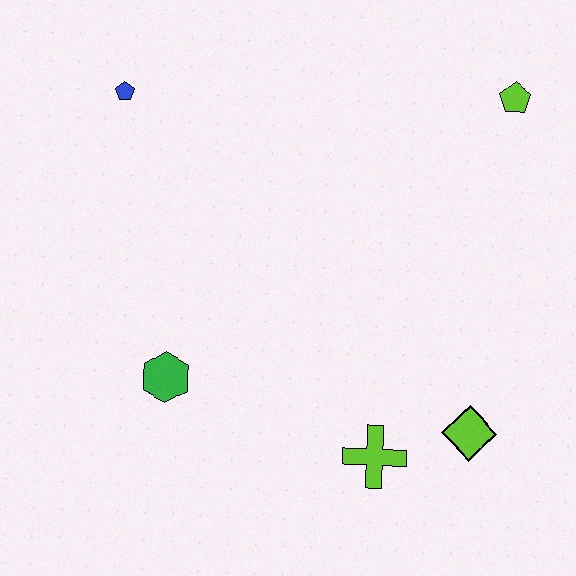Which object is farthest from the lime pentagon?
The green hexagon is farthest from the lime pentagon.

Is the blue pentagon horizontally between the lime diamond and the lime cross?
No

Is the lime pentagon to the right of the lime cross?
Yes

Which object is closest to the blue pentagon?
The green hexagon is closest to the blue pentagon.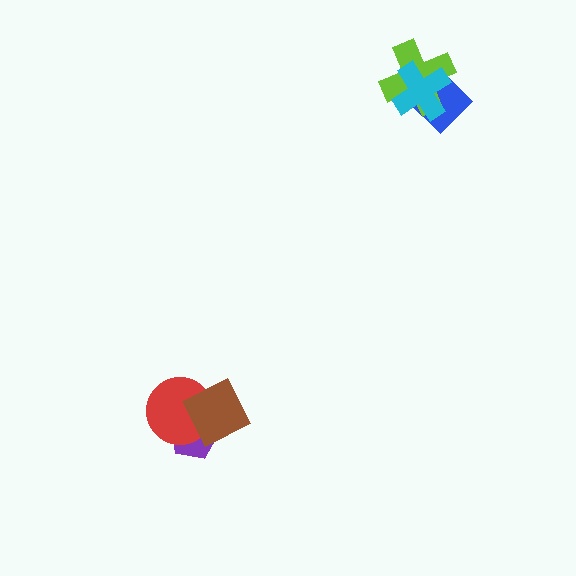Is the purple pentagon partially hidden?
Yes, it is partially covered by another shape.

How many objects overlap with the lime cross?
2 objects overlap with the lime cross.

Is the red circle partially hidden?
Yes, it is partially covered by another shape.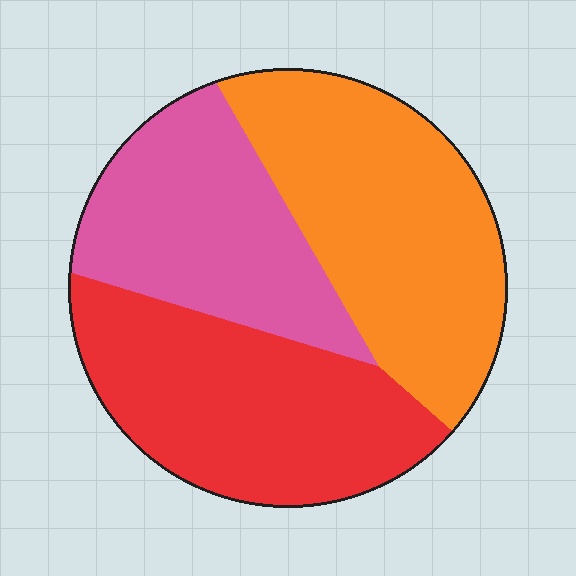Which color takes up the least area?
Pink, at roughly 30%.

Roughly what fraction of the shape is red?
Red covers 35% of the shape.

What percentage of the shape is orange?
Orange takes up between a quarter and a half of the shape.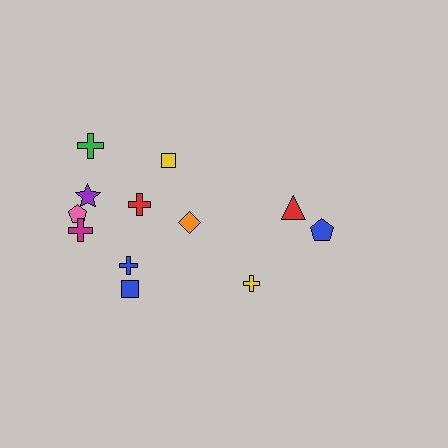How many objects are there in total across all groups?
There are 12 objects.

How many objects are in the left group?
There are 8 objects.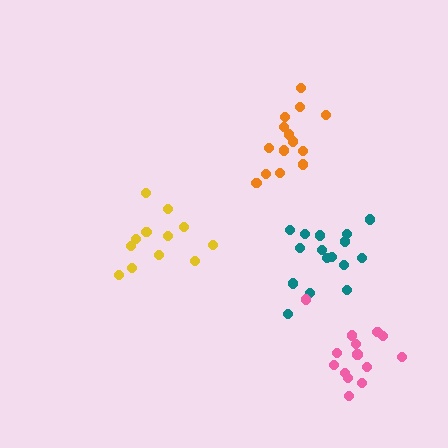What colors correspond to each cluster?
The clusters are colored: yellow, teal, pink, orange.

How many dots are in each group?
Group 1: 12 dots, Group 2: 16 dots, Group 3: 15 dots, Group 4: 14 dots (57 total).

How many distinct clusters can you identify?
There are 4 distinct clusters.